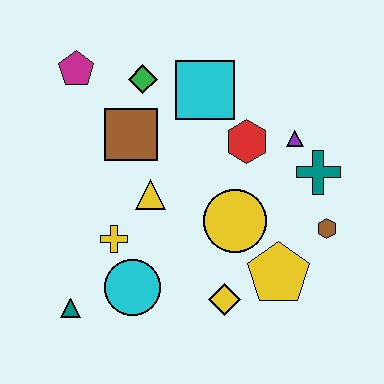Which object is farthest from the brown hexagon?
The magenta pentagon is farthest from the brown hexagon.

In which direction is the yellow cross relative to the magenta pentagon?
The yellow cross is below the magenta pentagon.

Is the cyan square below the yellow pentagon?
No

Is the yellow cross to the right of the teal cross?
No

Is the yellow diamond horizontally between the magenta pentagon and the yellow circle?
Yes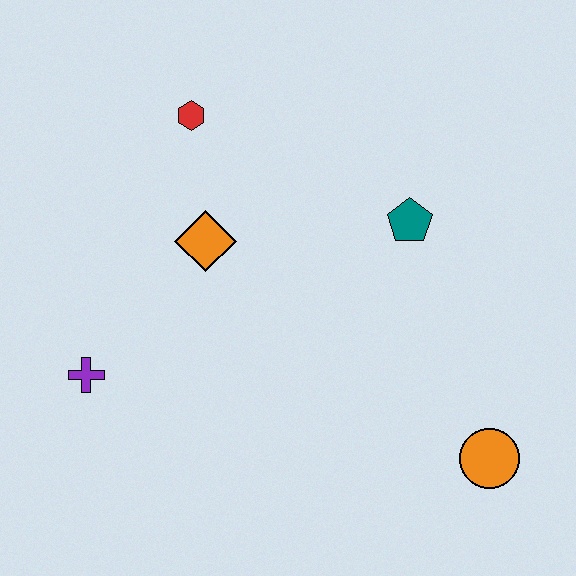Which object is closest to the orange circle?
The teal pentagon is closest to the orange circle.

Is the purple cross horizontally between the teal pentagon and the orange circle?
No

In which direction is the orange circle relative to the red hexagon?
The orange circle is below the red hexagon.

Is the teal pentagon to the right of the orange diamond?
Yes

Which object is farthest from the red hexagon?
The orange circle is farthest from the red hexagon.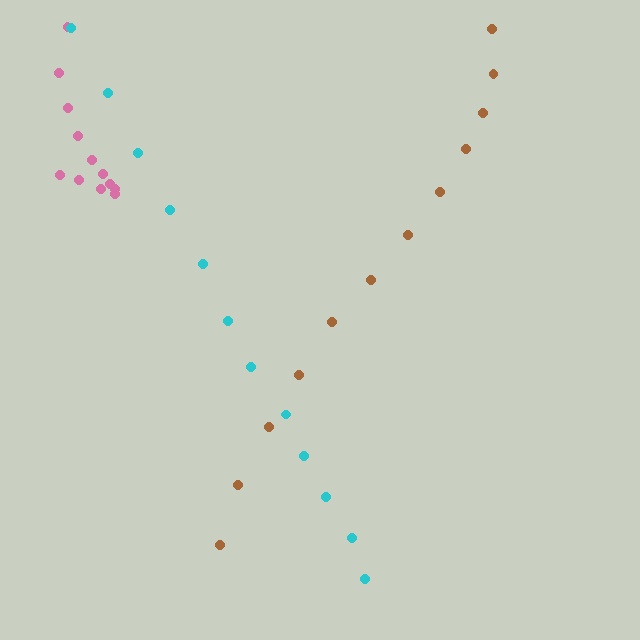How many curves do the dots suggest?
There are 3 distinct paths.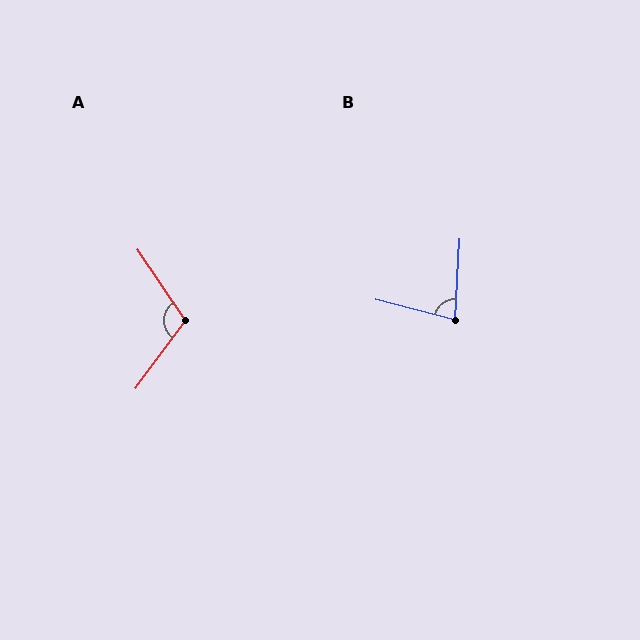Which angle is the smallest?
B, at approximately 79 degrees.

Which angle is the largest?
A, at approximately 109 degrees.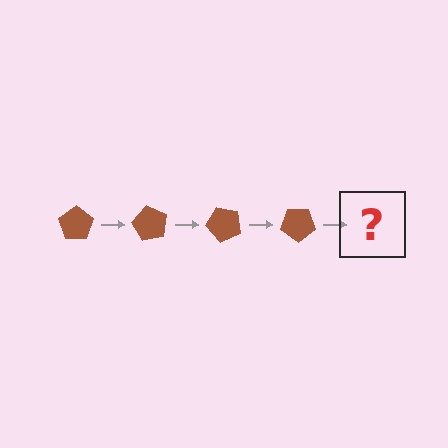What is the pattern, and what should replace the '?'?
The pattern is that the pentagon rotates 60 degrees each step. The '?' should be a brown pentagon rotated 240 degrees.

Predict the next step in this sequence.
The next step is a brown pentagon rotated 240 degrees.